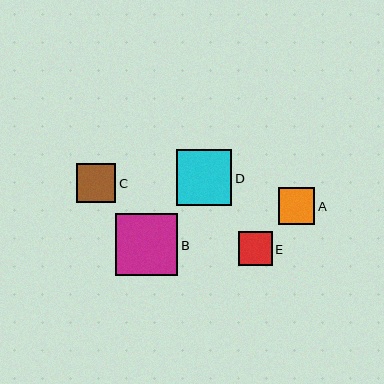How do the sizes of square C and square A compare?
Square C and square A are approximately the same size.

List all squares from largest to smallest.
From largest to smallest: B, D, C, A, E.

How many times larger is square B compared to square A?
Square B is approximately 1.7 times the size of square A.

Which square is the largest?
Square B is the largest with a size of approximately 62 pixels.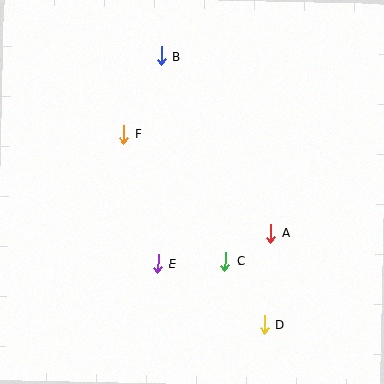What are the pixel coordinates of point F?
Point F is at (124, 134).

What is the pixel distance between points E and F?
The distance between E and F is 134 pixels.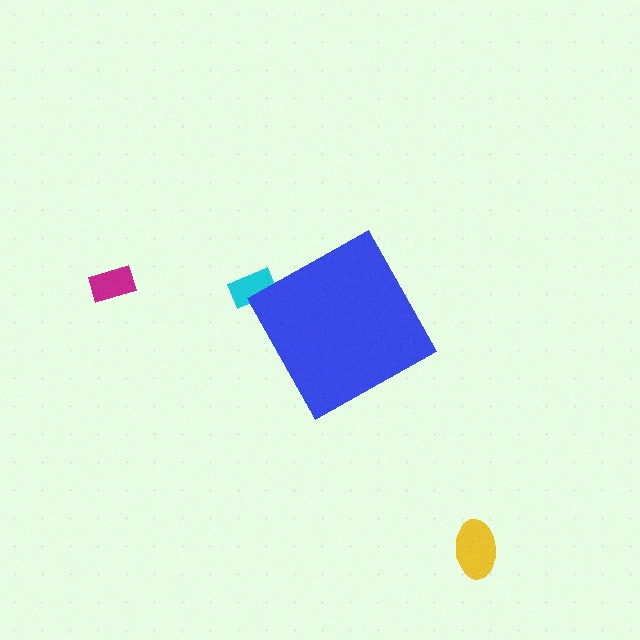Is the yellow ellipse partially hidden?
No, the yellow ellipse is fully visible.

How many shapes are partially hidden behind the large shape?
1 shape is partially hidden.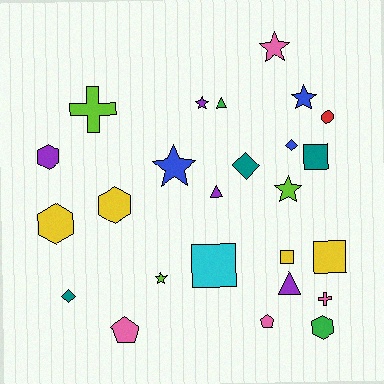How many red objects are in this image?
There is 1 red object.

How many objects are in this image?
There are 25 objects.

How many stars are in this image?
There are 6 stars.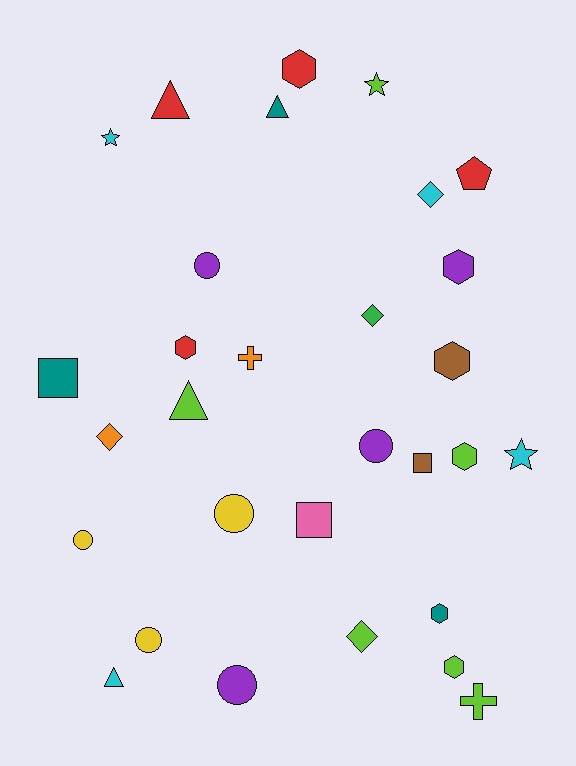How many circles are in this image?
There are 6 circles.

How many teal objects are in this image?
There are 3 teal objects.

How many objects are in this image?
There are 30 objects.